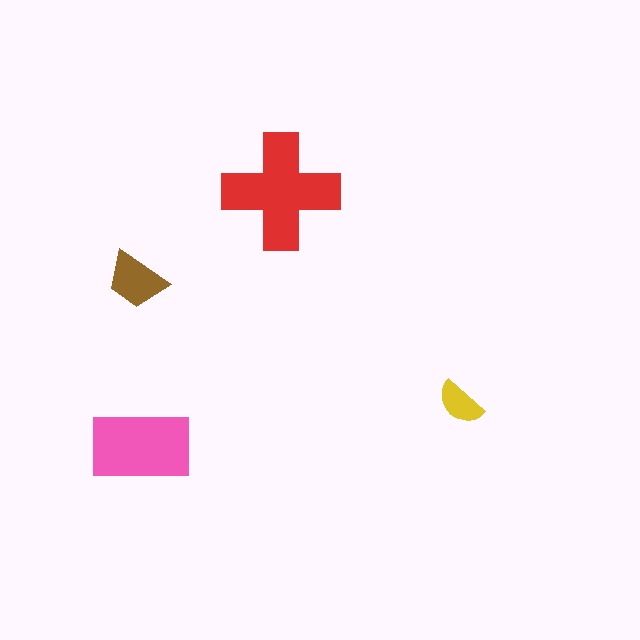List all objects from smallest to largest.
The yellow semicircle, the brown trapezoid, the pink rectangle, the red cross.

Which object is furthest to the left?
The brown trapezoid is leftmost.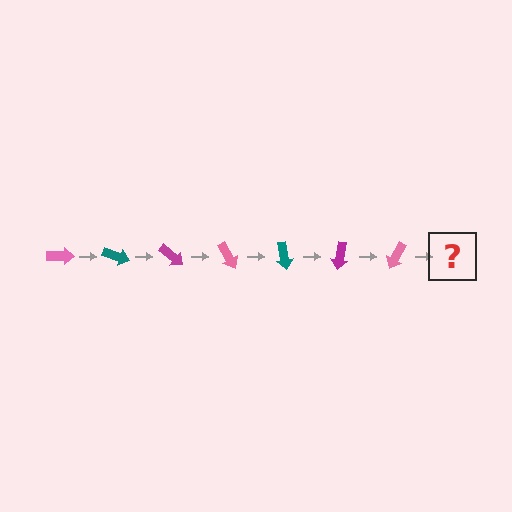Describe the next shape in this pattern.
It should be a teal arrow, rotated 140 degrees from the start.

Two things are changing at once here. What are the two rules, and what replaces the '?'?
The two rules are that it rotates 20 degrees each step and the color cycles through pink, teal, and magenta. The '?' should be a teal arrow, rotated 140 degrees from the start.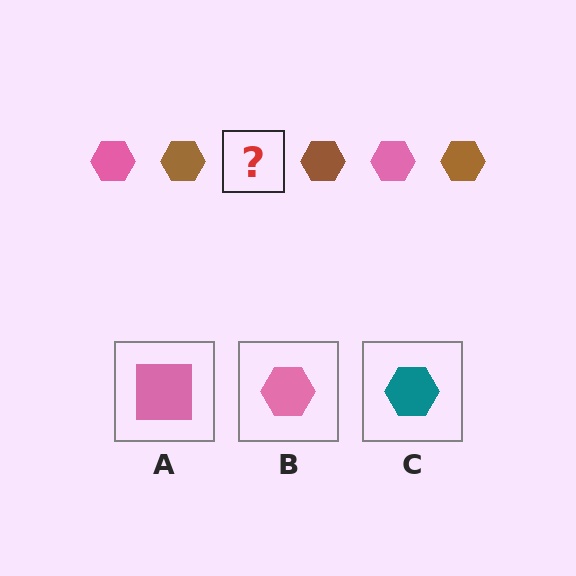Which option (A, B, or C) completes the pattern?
B.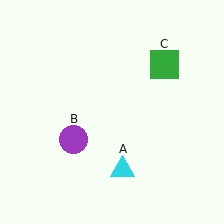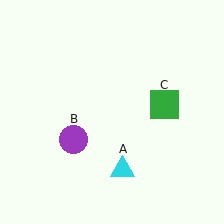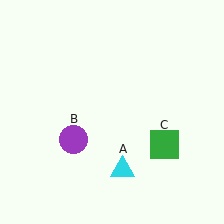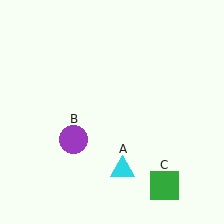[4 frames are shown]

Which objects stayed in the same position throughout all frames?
Cyan triangle (object A) and purple circle (object B) remained stationary.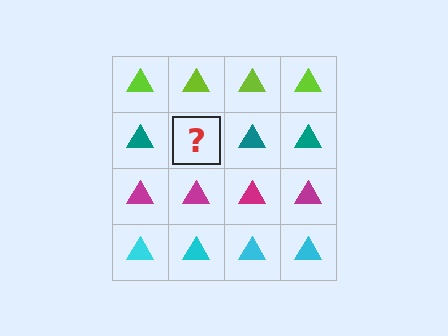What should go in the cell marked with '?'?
The missing cell should contain a teal triangle.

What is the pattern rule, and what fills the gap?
The rule is that each row has a consistent color. The gap should be filled with a teal triangle.